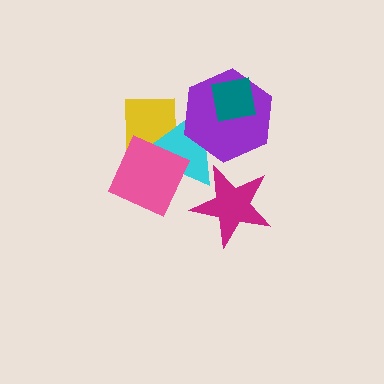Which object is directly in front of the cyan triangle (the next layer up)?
The purple hexagon is directly in front of the cyan triangle.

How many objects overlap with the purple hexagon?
2 objects overlap with the purple hexagon.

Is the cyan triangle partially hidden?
Yes, it is partially covered by another shape.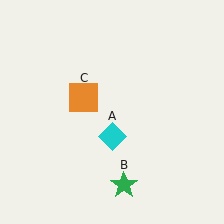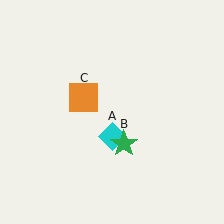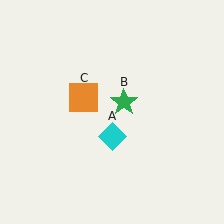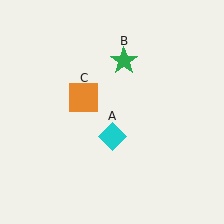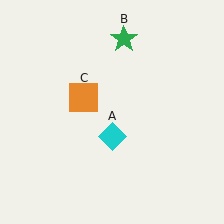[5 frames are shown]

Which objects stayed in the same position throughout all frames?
Cyan diamond (object A) and orange square (object C) remained stationary.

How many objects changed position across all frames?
1 object changed position: green star (object B).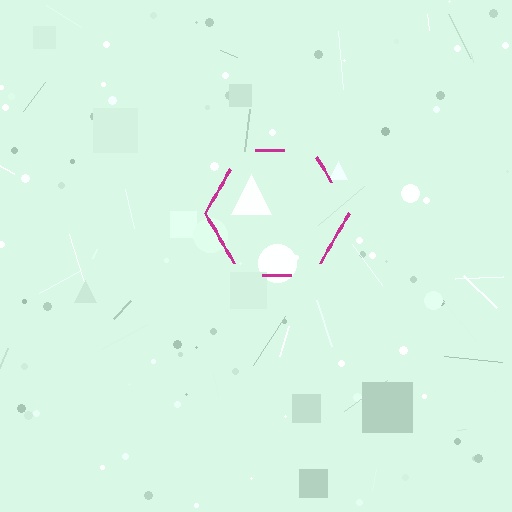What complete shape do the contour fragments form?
The contour fragments form a hexagon.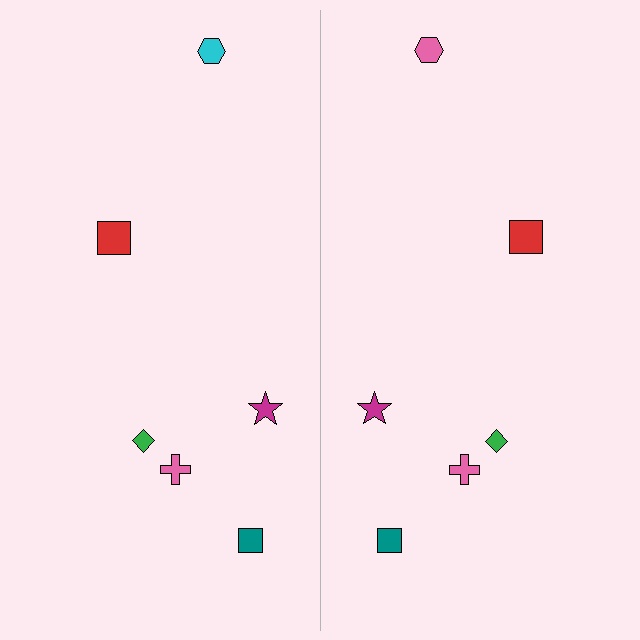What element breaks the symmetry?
The pink hexagon on the right side breaks the symmetry — its mirror counterpart is cyan.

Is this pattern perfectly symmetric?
No, the pattern is not perfectly symmetric. The pink hexagon on the right side breaks the symmetry — its mirror counterpart is cyan.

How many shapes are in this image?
There are 12 shapes in this image.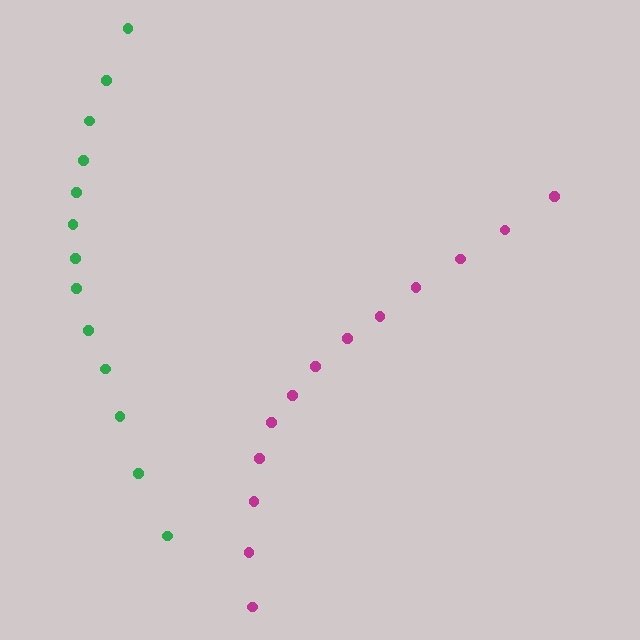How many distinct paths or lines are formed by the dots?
There are 2 distinct paths.